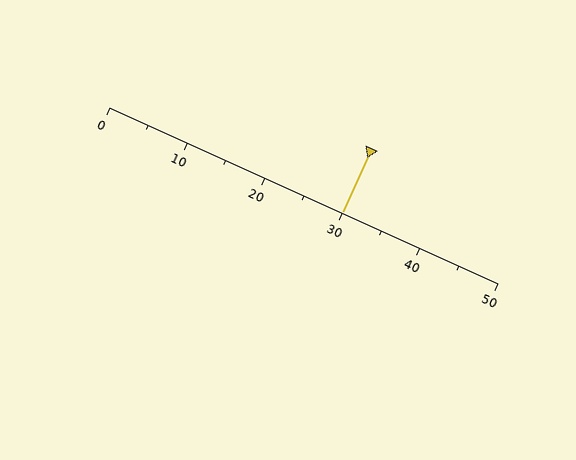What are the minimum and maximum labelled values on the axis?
The axis runs from 0 to 50.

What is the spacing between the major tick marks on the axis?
The major ticks are spaced 10 apart.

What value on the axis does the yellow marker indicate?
The marker indicates approximately 30.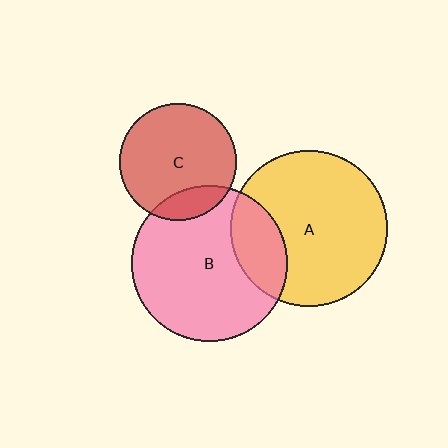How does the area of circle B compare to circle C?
Approximately 1.8 times.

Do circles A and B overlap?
Yes.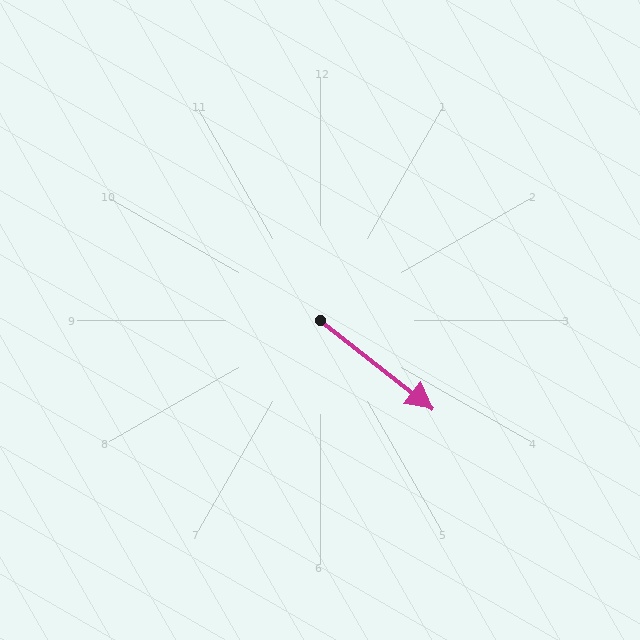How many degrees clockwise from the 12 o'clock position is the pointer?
Approximately 128 degrees.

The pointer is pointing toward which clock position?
Roughly 4 o'clock.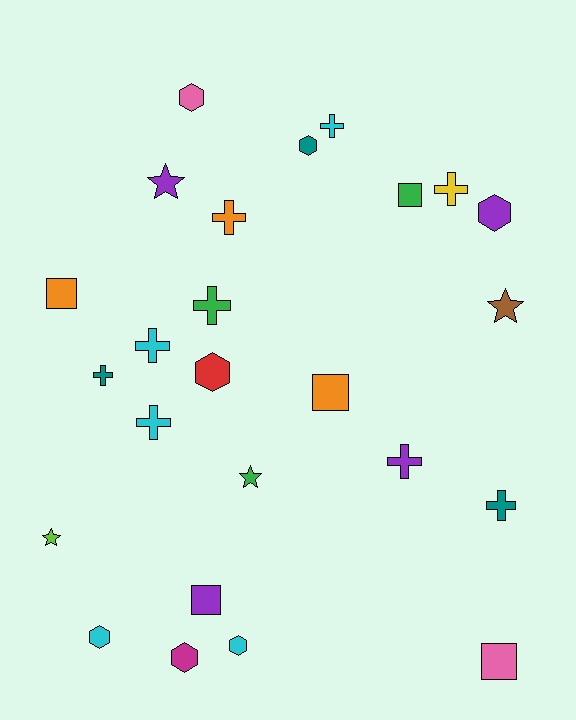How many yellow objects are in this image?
There is 1 yellow object.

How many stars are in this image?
There are 4 stars.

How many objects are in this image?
There are 25 objects.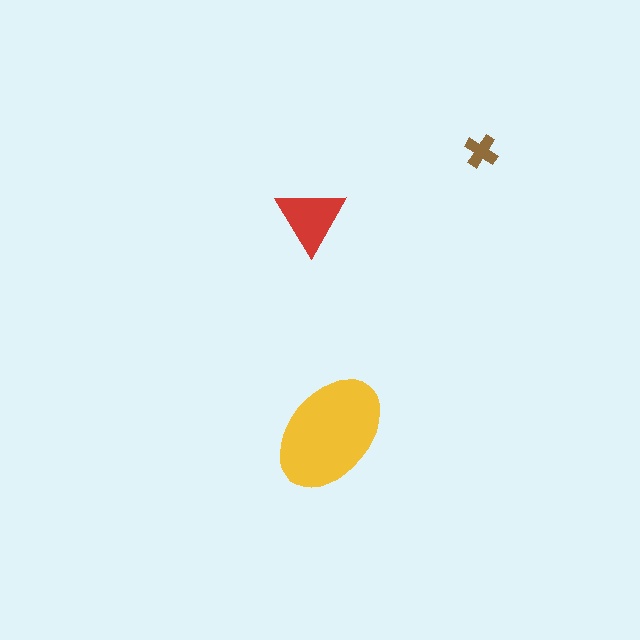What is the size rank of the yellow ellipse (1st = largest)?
1st.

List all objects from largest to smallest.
The yellow ellipse, the red triangle, the brown cross.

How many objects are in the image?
There are 3 objects in the image.